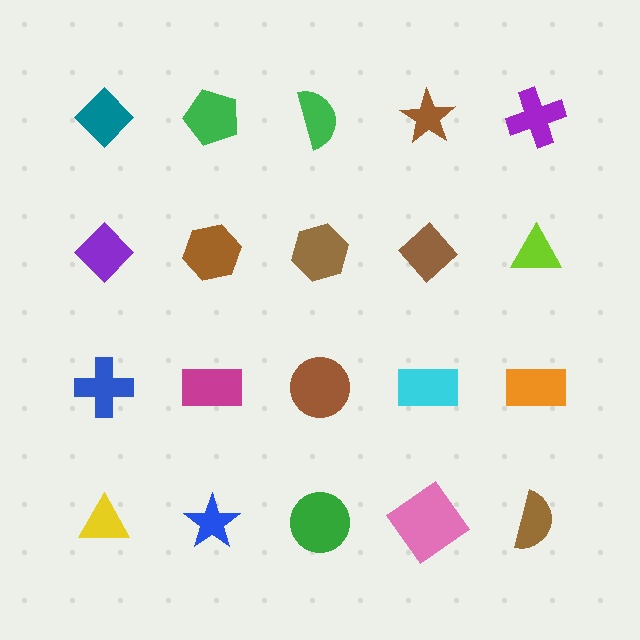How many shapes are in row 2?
5 shapes.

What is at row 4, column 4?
A pink diamond.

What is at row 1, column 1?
A teal diamond.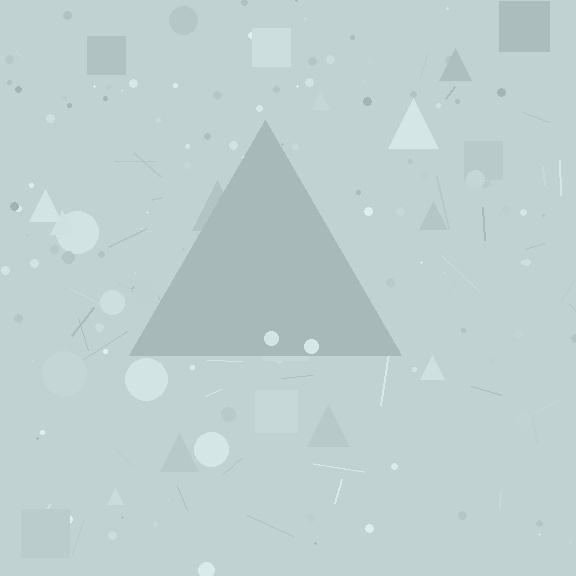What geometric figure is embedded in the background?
A triangle is embedded in the background.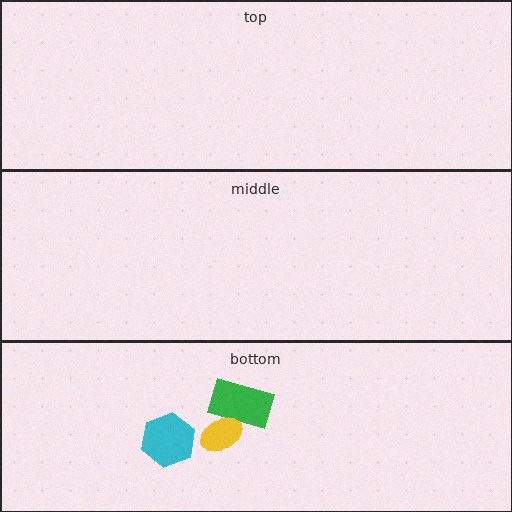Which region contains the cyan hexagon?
The bottom region.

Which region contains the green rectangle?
The bottom region.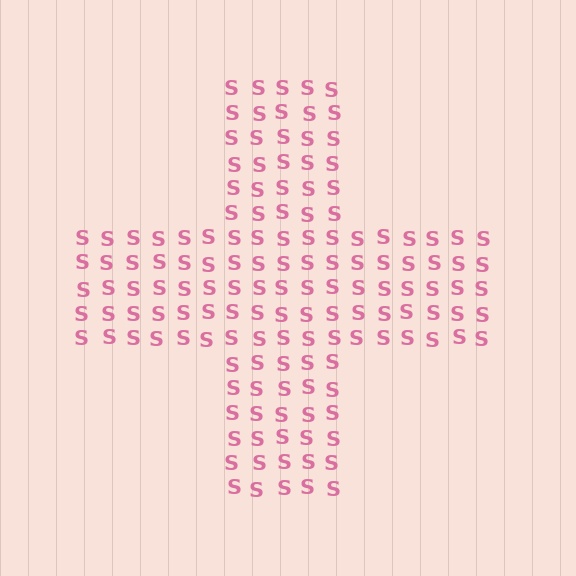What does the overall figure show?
The overall figure shows a cross.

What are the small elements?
The small elements are letter S's.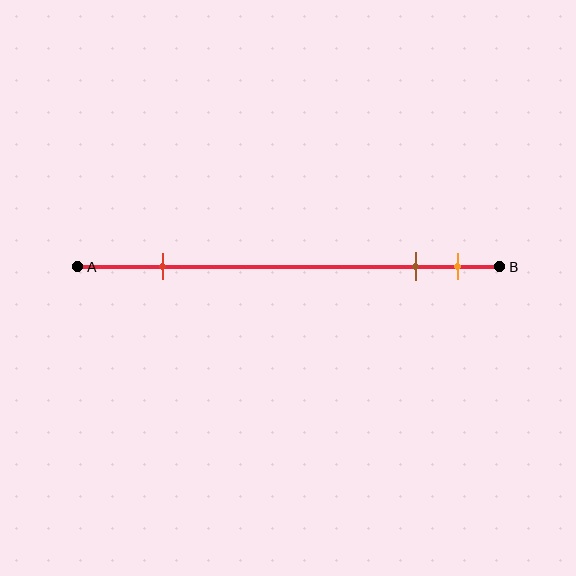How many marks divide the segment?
There are 3 marks dividing the segment.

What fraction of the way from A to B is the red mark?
The red mark is approximately 20% (0.2) of the way from A to B.